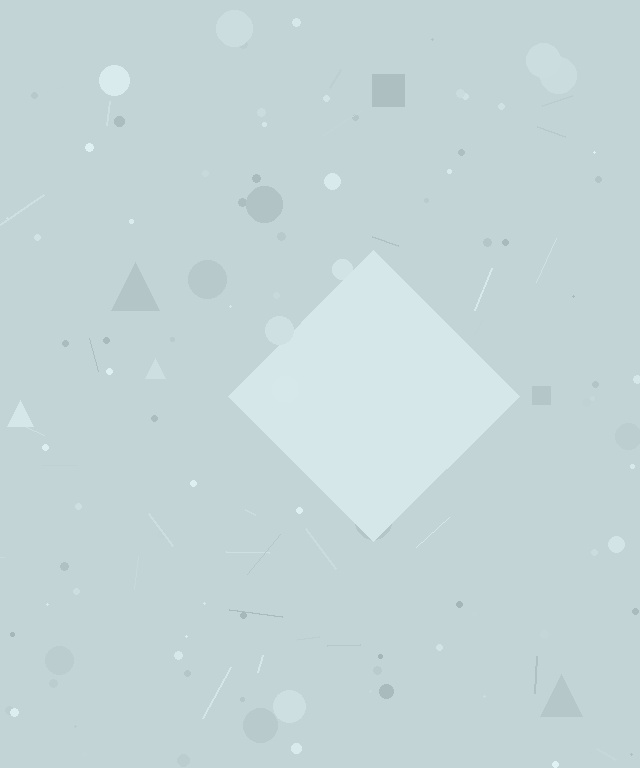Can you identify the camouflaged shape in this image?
The camouflaged shape is a diamond.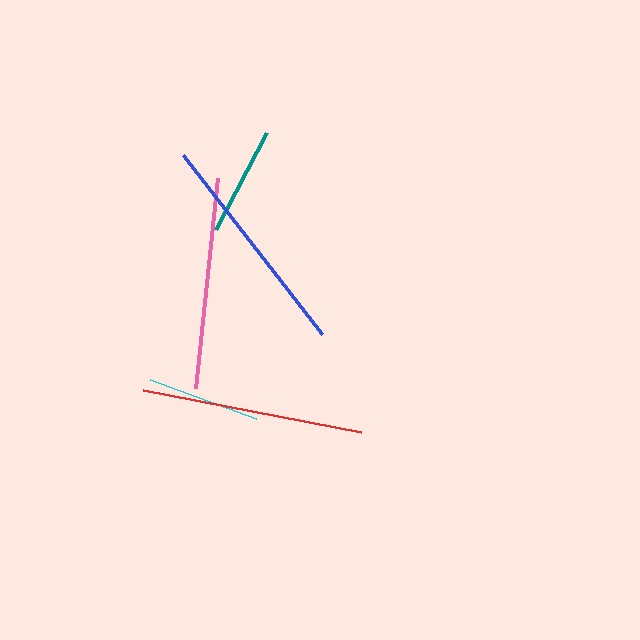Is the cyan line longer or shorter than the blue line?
The blue line is longer than the cyan line.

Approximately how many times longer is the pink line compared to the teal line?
The pink line is approximately 1.9 times the length of the teal line.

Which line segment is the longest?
The blue line is the longest at approximately 227 pixels.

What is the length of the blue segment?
The blue segment is approximately 227 pixels long.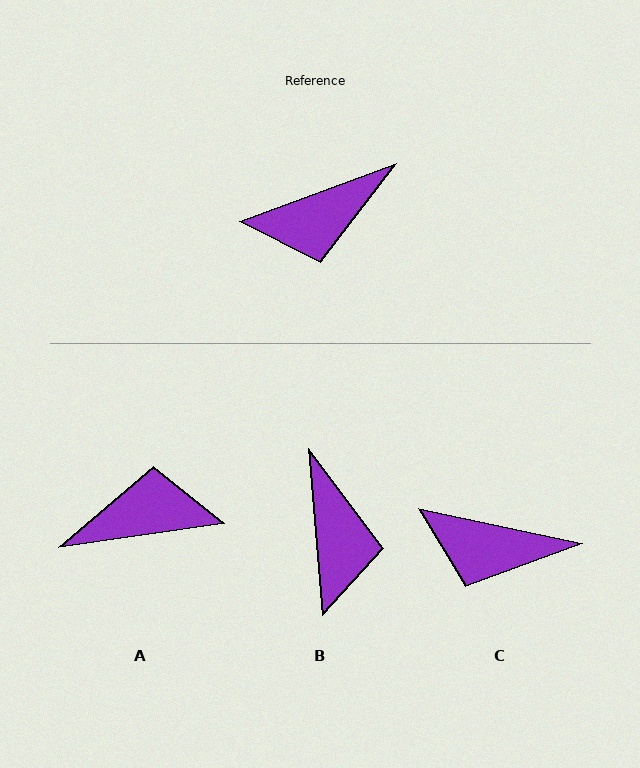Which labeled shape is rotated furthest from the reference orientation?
A, about 168 degrees away.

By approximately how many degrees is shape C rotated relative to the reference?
Approximately 32 degrees clockwise.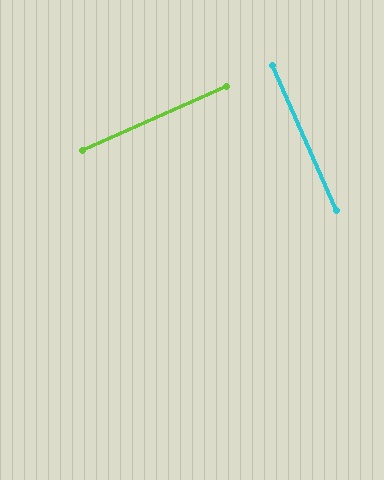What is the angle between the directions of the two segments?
Approximately 90 degrees.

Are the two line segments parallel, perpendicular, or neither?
Perpendicular — they meet at approximately 90°.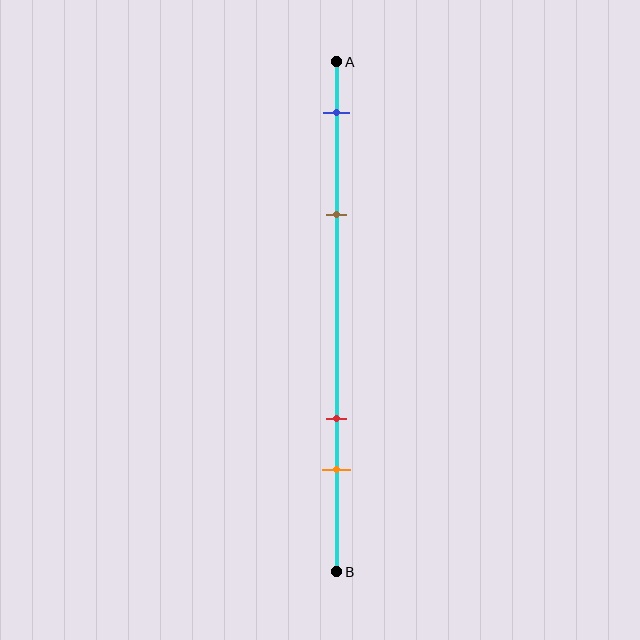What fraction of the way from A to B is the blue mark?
The blue mark is approximately 10% (0.1) of the way from A to B.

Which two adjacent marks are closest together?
The red and orange marks are the closest adjacent pair.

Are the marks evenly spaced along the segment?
No, the marks are not evenly spaced.